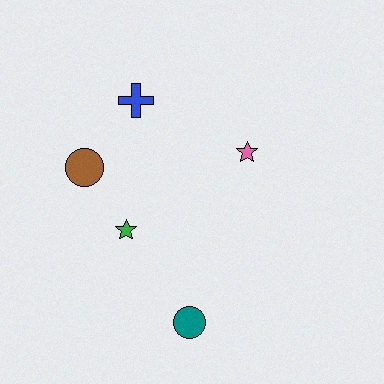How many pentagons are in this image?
There are no pentagons.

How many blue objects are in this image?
There is 1 blue object.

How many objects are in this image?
There are 5 objects.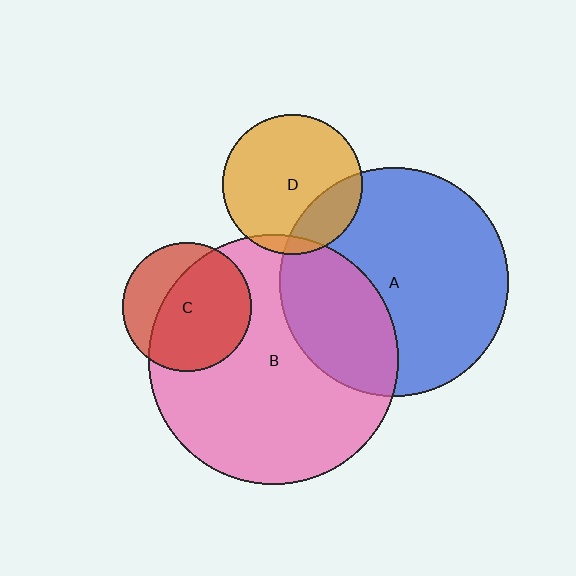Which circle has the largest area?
Circle B (pink).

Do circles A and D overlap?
Yes.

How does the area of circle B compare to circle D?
Approximately 3.2 times.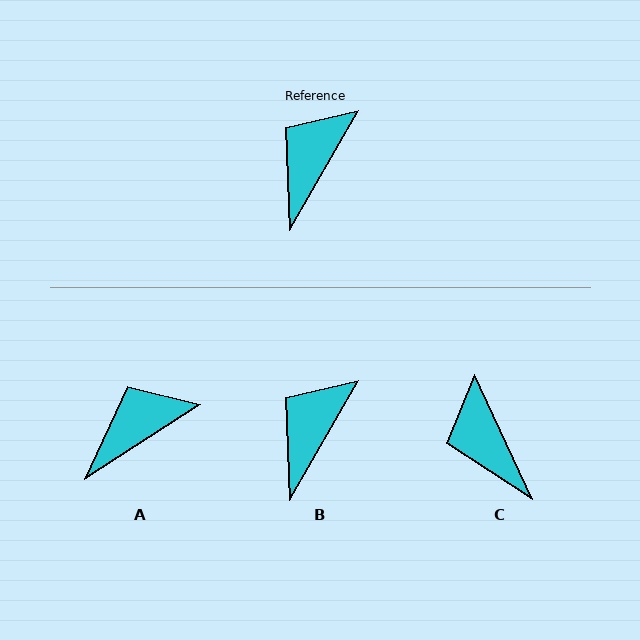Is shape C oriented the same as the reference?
No, it is off by about 55 degrees.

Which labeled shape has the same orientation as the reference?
B.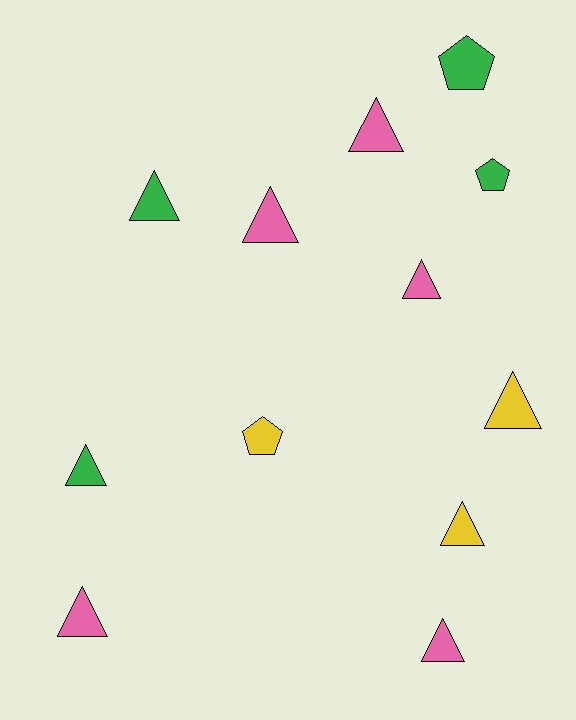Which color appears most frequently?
Pink, with 5 objects.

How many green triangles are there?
There are 2 green triangles.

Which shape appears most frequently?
Triangle, with 9 objects.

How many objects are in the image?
There are 12 objects.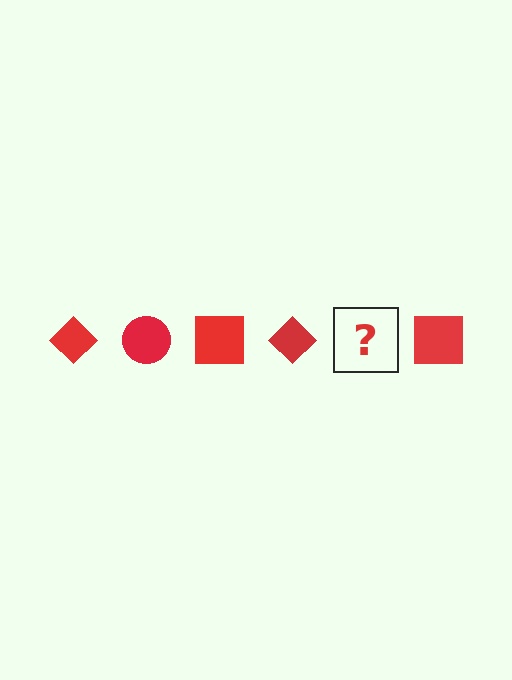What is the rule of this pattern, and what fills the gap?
The rule is that the pattern cycles through diamond, circle, square shapes in red. The gap should be filled with a red circle.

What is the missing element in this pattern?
The missing element is a red circle.